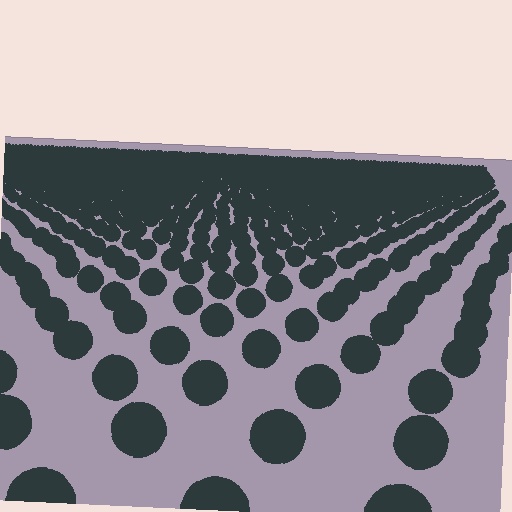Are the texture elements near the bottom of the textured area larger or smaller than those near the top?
Larger. Near the bottom, elements are closer to the viewer and appear at a bigger on-screen size.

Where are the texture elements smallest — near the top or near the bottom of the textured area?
Near the top.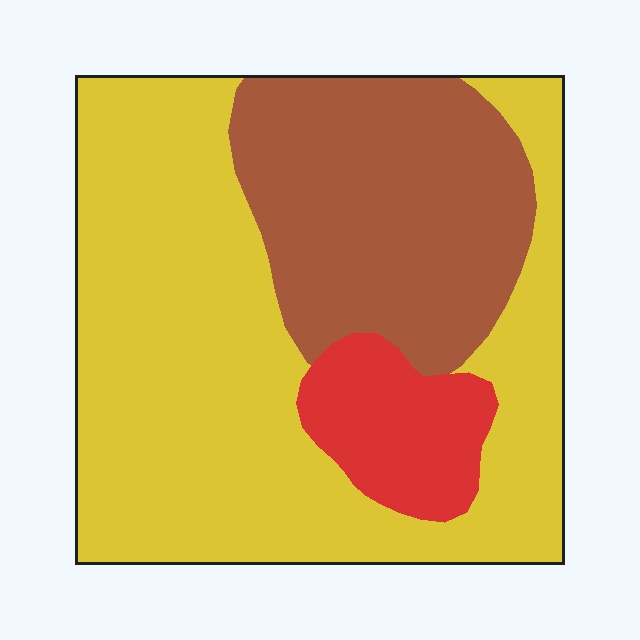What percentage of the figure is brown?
Brown takes up between a quarter and a half of the figure.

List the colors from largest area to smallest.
From largest to smallest: yellow, brown, red.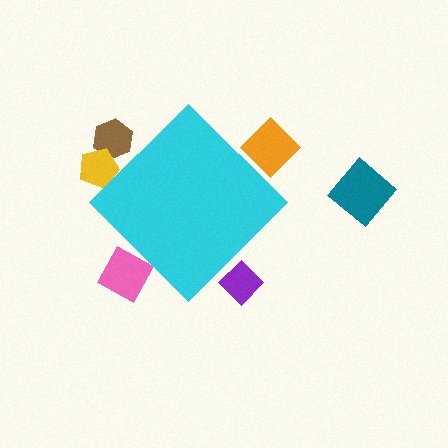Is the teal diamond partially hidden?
No, the teal diamond is fully visible.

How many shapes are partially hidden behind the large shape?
5 shapes are partially hidden.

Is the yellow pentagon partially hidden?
Yes, the yellow pentagon is partially hidden behind the cyan diamond.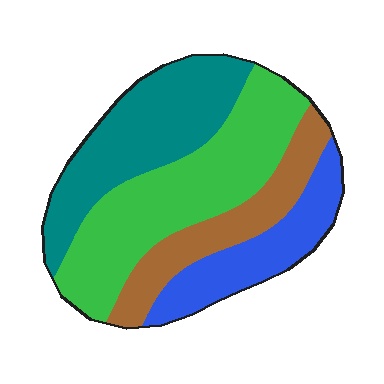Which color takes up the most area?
Green, at roughly 35%.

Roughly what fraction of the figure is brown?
Brown takes up less than a quarter of the figure.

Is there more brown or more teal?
Teal.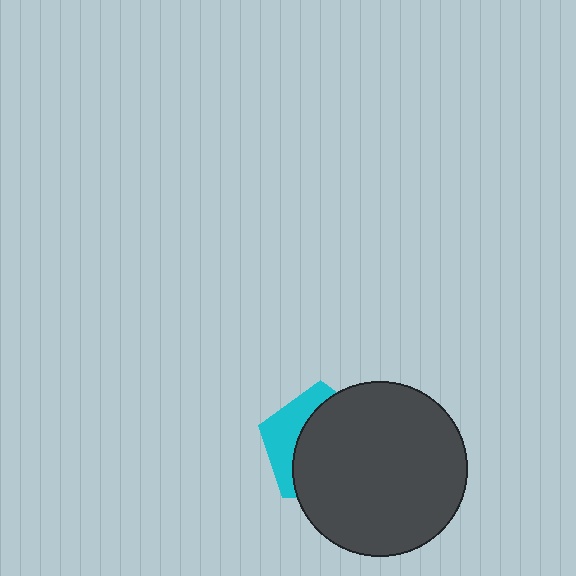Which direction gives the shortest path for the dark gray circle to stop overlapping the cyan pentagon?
Moving right gives the shortest separation.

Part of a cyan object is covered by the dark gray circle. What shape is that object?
It is a pentagon.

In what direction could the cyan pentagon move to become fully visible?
The cyan pentagon could move left. That would shift it out from behind the dark gray circle entirely.